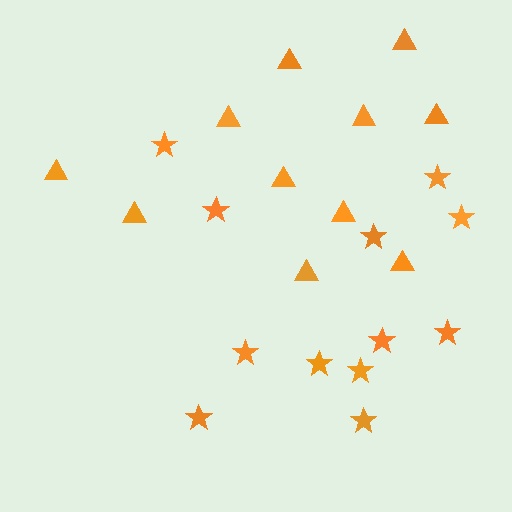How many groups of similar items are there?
There are 2 groups: one group of triangles (11) and one group of stars (12).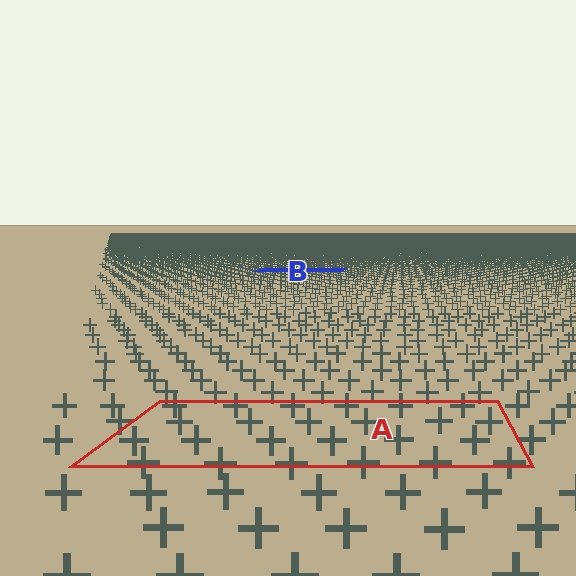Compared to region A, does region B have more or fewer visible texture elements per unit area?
Region B has more texture elements per unit area — they are packed more densely because it is farther away.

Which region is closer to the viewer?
Region A is closer. The texture elements there are larger and more spread out.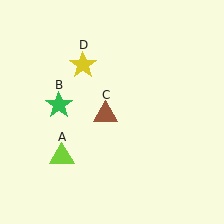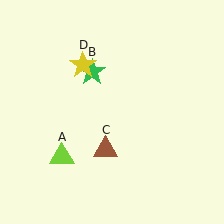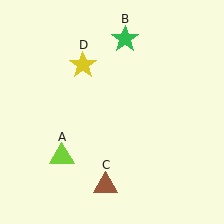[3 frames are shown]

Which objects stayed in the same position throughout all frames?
Lime triangle (object A) and yellow star (object D) remained stationary.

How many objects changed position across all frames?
2 objects changed position: green star (object B), brown triangle (object C).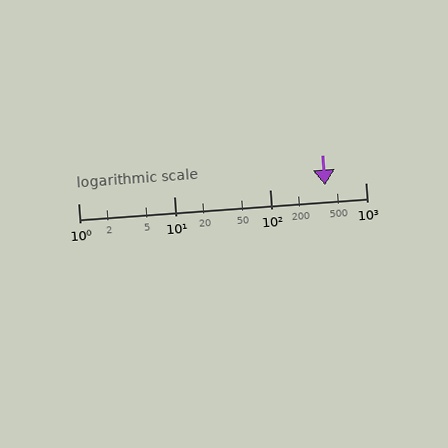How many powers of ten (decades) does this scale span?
The scale spans 3 decades, from 1 to 1000.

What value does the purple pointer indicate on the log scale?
The pointer indicates approximately 380.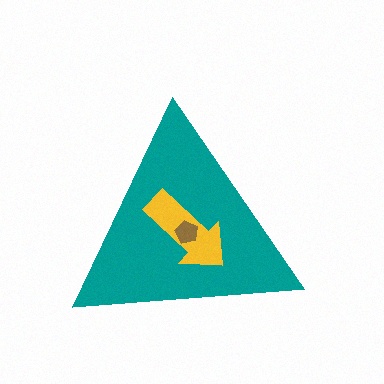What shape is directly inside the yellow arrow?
The brown pentagon.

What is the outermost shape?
The teal triangle.